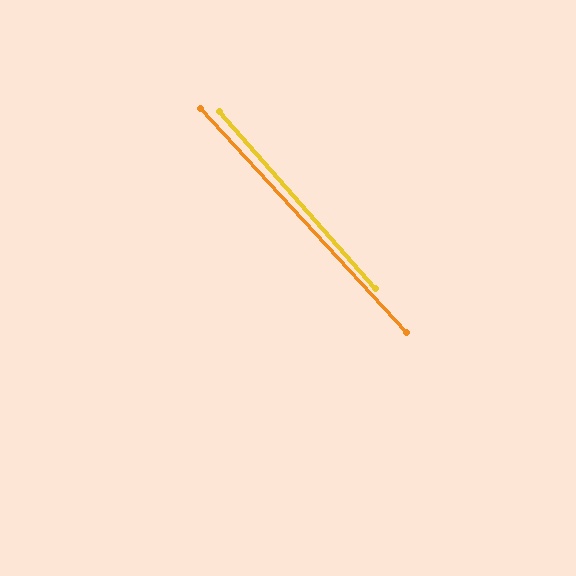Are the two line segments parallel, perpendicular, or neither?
Parallel — their directions differ by only 1.2°.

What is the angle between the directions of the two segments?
Approximately 1 degree.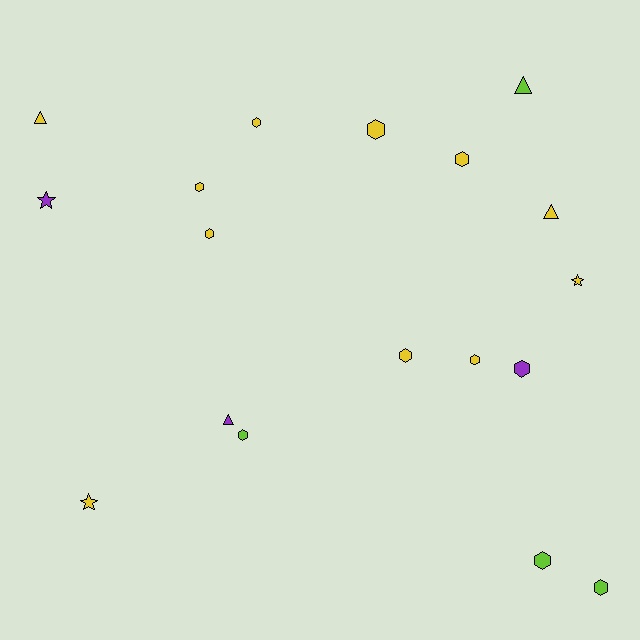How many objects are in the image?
There are 18 objects.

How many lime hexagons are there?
There are 3 lime hexagons.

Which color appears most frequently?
Yellow, with 11 objects.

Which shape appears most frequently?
Hexagon, with 11 objects.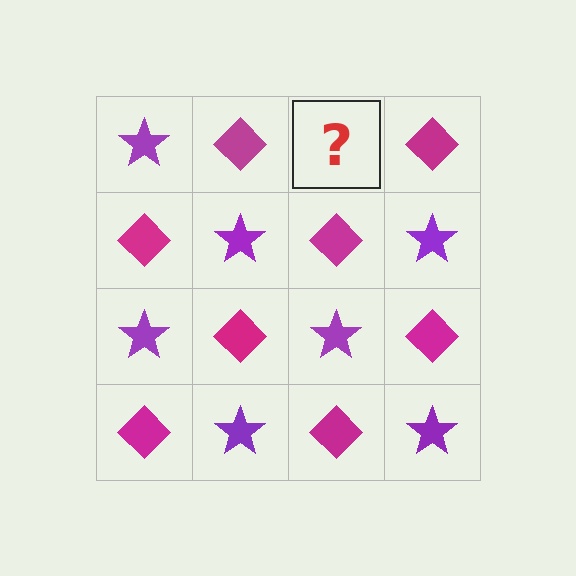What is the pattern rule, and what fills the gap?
The rule is that it alternates purple star and magenta diamond in a checkerboard pattern. The gap should be filled with a purple star.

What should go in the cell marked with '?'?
The missing cell should contain a purple star.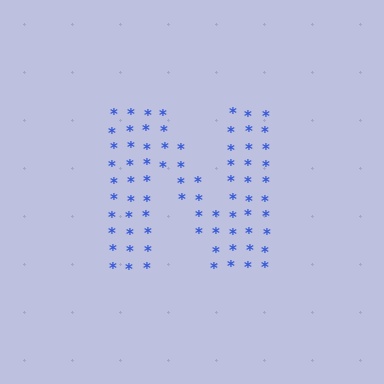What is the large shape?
The large shape is the letter N.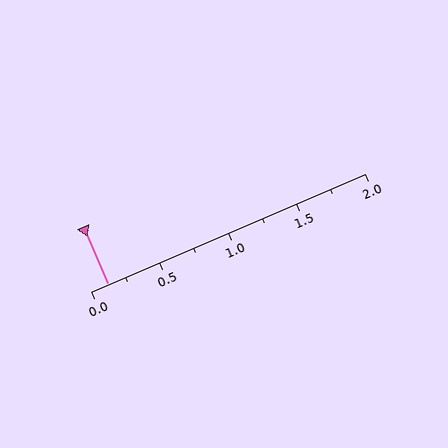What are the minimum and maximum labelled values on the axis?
The axis runs from 0.0 to 2.0.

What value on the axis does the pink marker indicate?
The marker indicates approximately 0.12.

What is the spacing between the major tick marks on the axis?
The major ticks are spaced 0.5 apart.